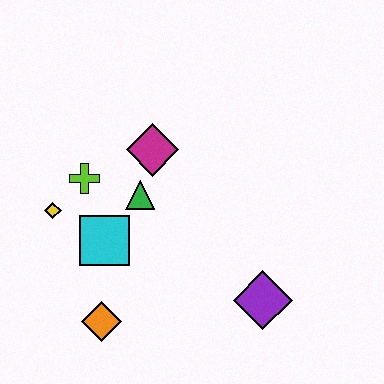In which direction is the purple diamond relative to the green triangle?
The purple diamond is to the right of the green triangle.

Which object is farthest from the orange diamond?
The magenta diamond is farthest from the orange diamond.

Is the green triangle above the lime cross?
No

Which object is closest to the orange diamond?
The cyan square is closest to the orange diamond.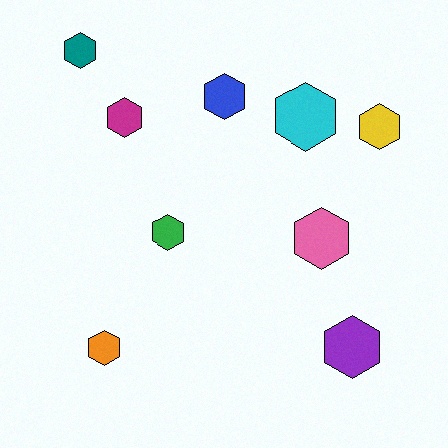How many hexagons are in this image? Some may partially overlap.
There are 9 hexagons.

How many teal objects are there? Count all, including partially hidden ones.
There is 1 teal object.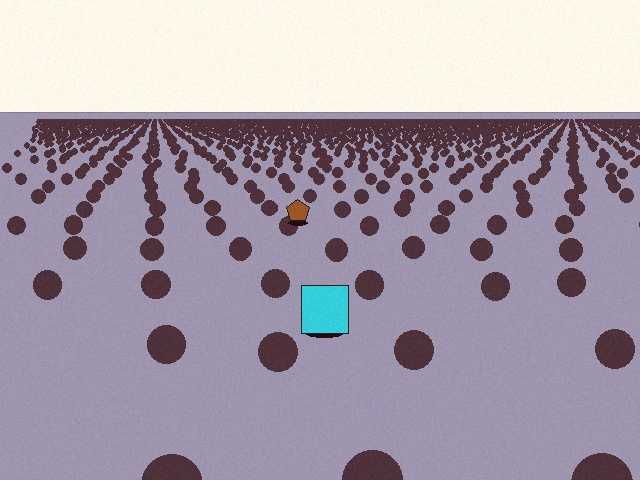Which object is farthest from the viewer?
The brown pentagon is farthest from the viewer. It appears smaller and the ground texture around it is denser.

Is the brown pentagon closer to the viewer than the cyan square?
No. The cyan square is closer — you can tell from the texture gradient: the ground texture is coarser near it.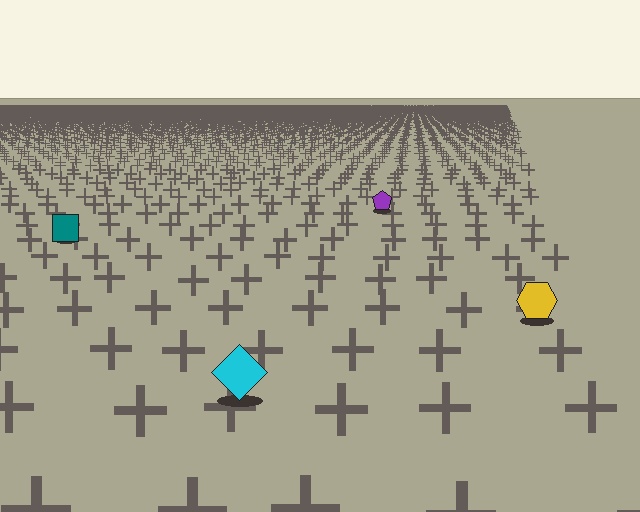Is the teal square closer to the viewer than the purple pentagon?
Yes. The teal square is closer — you can tell from the texture gradient: the ground texture is coarser near it.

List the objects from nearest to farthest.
From nearest to farthest: the cyan diamond, the yellow hexagon, the teal square, the purple pentagon.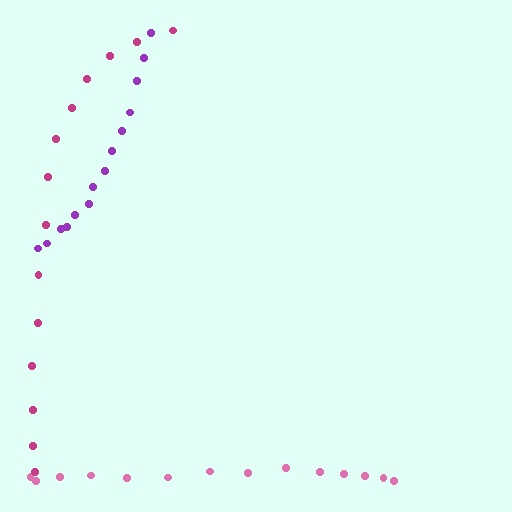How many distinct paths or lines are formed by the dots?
There are 3 distinct paths.